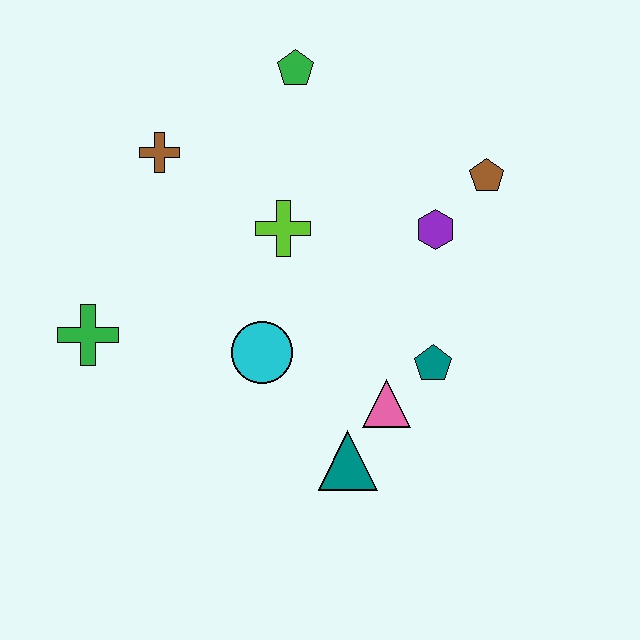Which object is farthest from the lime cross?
The teal triangle is farthest from the lime cross.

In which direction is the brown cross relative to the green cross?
The brown cross is above the green cross.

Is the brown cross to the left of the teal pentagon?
Yes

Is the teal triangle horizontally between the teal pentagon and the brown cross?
Yes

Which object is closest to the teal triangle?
The pink triangle is closest to the teal triangle.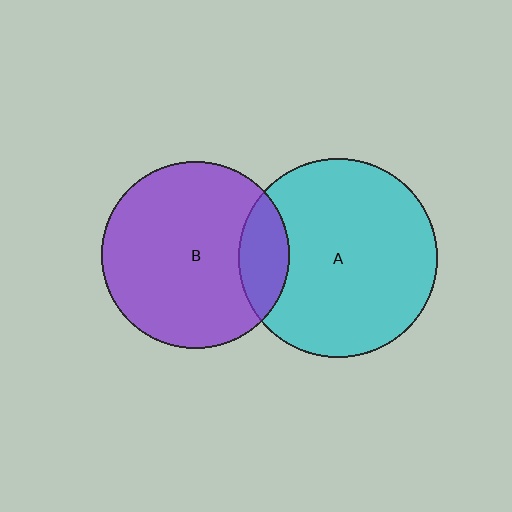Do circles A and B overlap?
Yes.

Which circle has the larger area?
Circle A (cyan).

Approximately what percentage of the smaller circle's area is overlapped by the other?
Approximately 15%.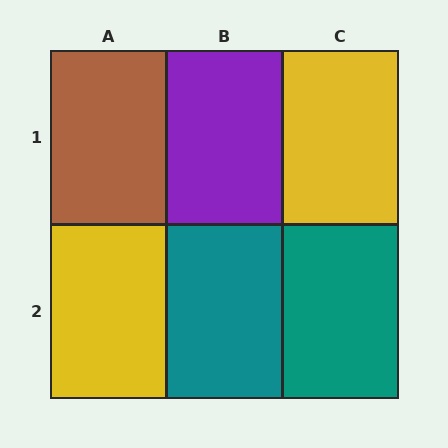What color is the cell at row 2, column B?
Teal.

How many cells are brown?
1 cell is brown.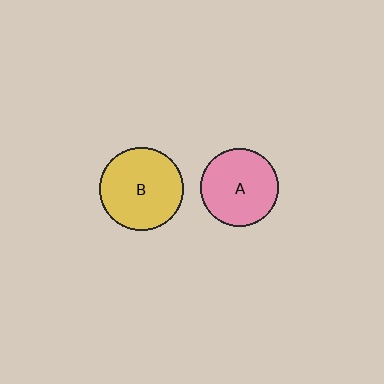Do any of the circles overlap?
No, none of the circles overlap.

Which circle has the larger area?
Circle B (yellow).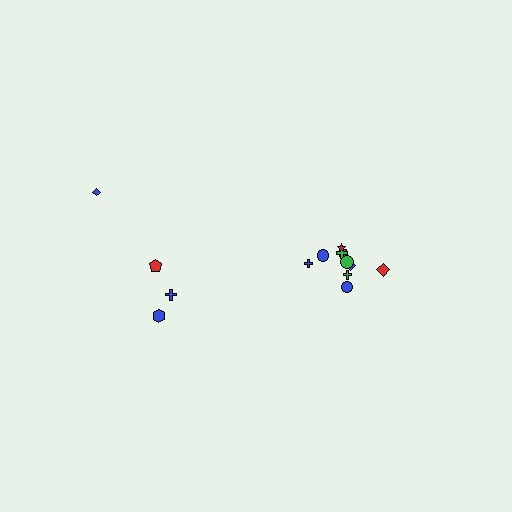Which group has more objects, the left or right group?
The right group.